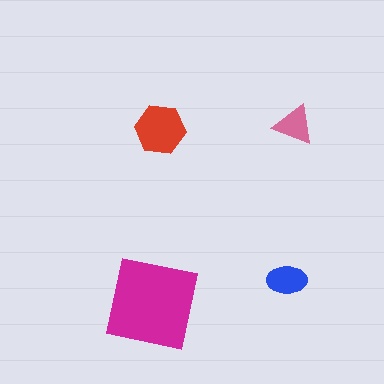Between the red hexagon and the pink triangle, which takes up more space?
The red hexagon.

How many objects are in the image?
There are 4 objects in the image.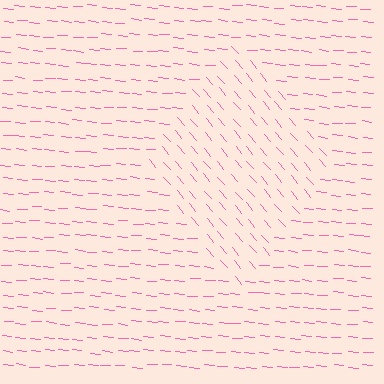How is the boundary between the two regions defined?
The boundary is defined purely by a change in line orientation (approximately 45 degrees difference). All lines are the same color and thickness.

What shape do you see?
I see a diamond.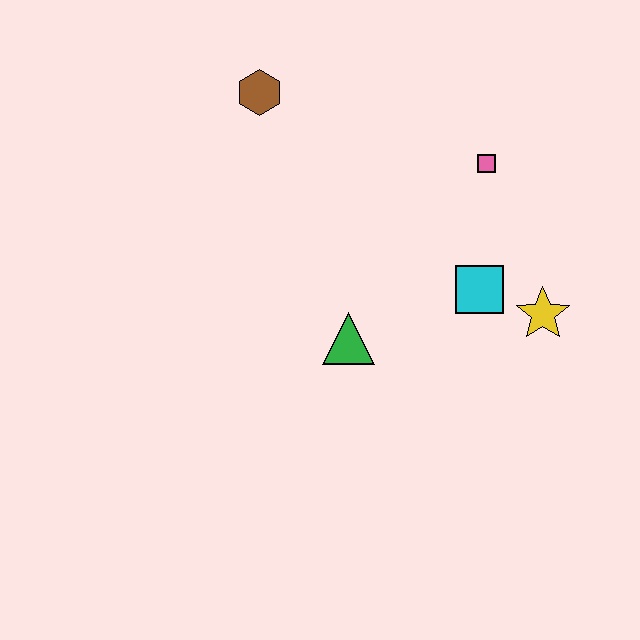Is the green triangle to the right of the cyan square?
No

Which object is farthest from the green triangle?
The brown hexagon is farthest from the green triangle.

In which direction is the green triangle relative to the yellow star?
The green triangle is to the left of the yellow star.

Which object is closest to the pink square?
The cyan square is closest to the pink square.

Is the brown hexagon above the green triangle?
Yes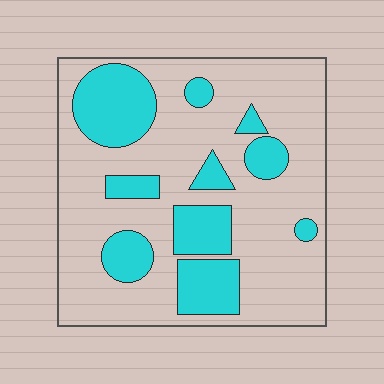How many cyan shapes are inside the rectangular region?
10.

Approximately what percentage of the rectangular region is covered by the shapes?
Approximately 25%.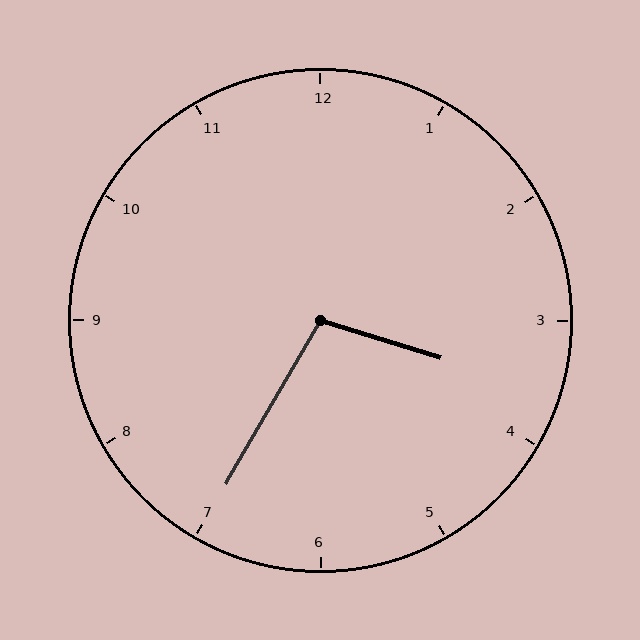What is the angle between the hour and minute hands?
Approximately 102 degrees.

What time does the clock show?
3:35.